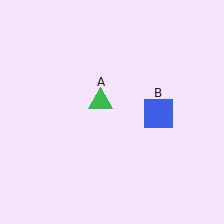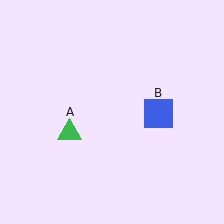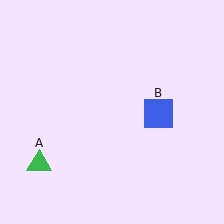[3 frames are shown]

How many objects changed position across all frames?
1 object changed position: green triangle (object A).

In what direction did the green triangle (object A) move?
The green triangle (object A) moved down and to the left.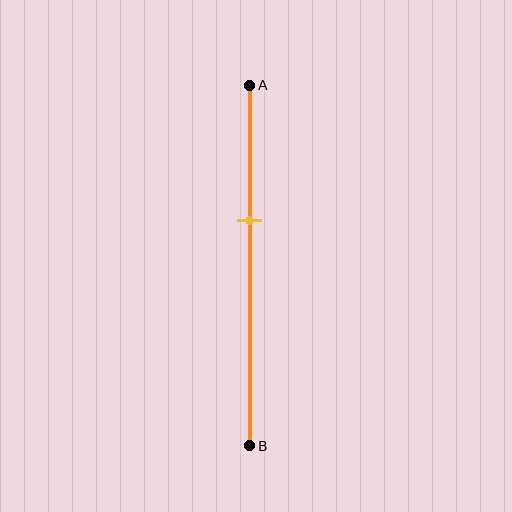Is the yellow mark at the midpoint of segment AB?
No, the mark is at about 40% from A, not at the 50% midpoint.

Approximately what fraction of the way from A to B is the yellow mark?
The yellow mark is approximately 40% of the way from A to B.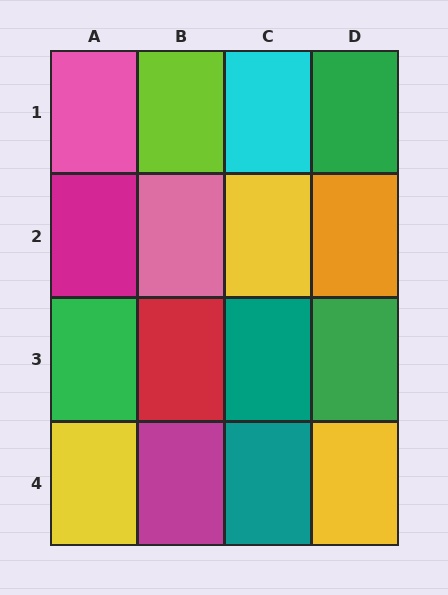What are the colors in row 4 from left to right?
Yellow, magenta, teal, yellow.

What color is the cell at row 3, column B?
Red.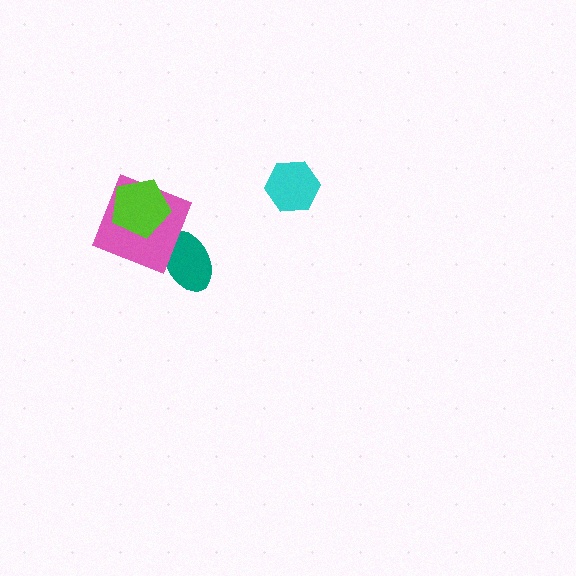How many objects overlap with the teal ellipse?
1 object overlaps with the teal ellipse.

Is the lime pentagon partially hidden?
No, no other shape covers it.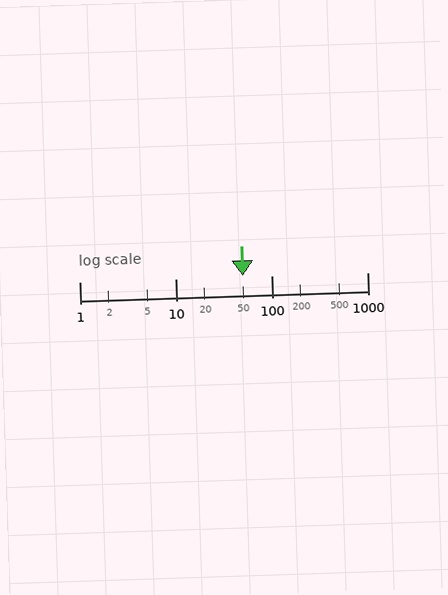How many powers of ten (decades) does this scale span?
The scale spans 3 decades, from 1 to 1000.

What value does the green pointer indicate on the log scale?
The pointer indicates approximately 50.